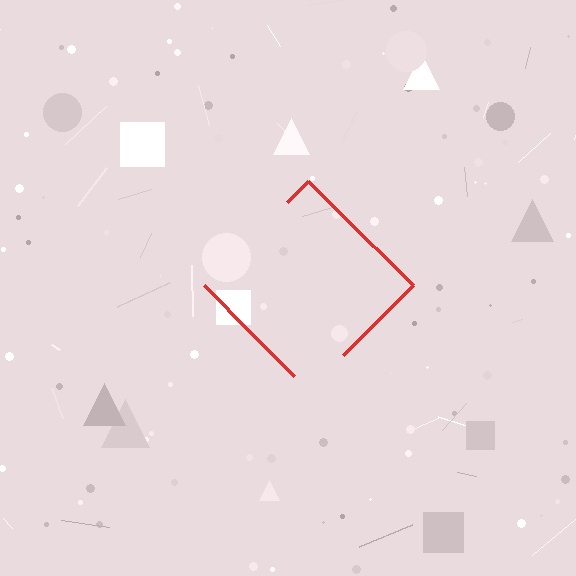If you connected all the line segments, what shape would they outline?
They would outline a diamond.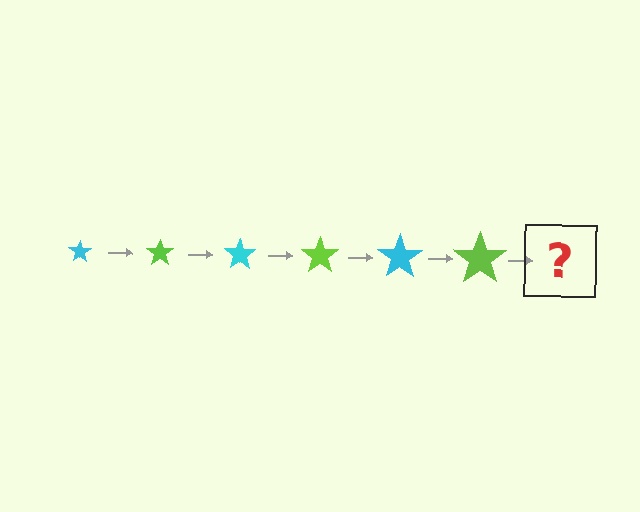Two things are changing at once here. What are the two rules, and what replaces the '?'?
The two rules are that the star grows larger each step and the color cycles through cyan and lime. The '?' should be a cyan star, larger than the previous one.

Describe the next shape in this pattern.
It should be a cyan star, larger than the previous one.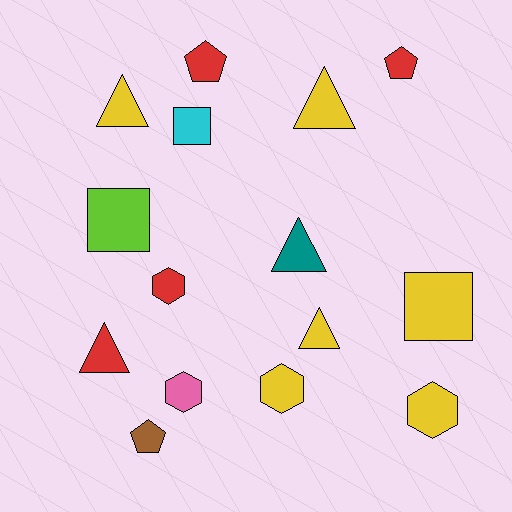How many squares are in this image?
There are 3 squares.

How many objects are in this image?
There are 15 objects.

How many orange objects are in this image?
There are no orange objects.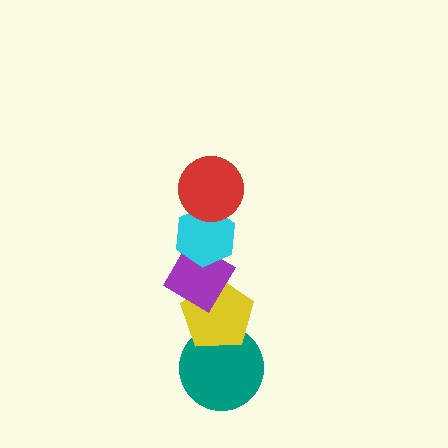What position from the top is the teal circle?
The teal circle is 5th from the top.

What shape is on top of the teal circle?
The yellow pentagon is on top of the teal circle.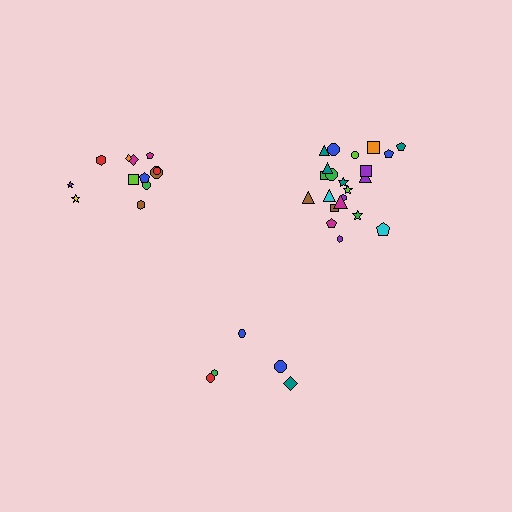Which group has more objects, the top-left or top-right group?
The top-right group.